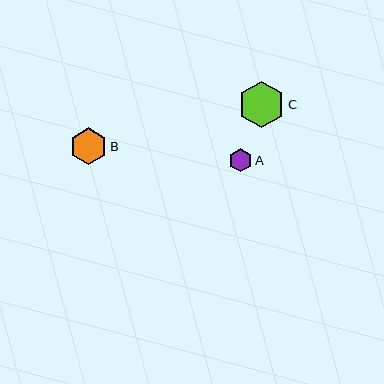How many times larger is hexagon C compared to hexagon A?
Hexagon C is approximately 2.0 times the size of hexagon A.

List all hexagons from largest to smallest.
From largest to smallest: C, B, A.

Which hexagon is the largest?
Hexagon C is the largest with a size of approximately 46 pixels.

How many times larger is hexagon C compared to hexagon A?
Hexagon C is approximately 2.0 times the size of hexagon A.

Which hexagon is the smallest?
Hexagon A is the smallest with a size of approximately 23 pixels.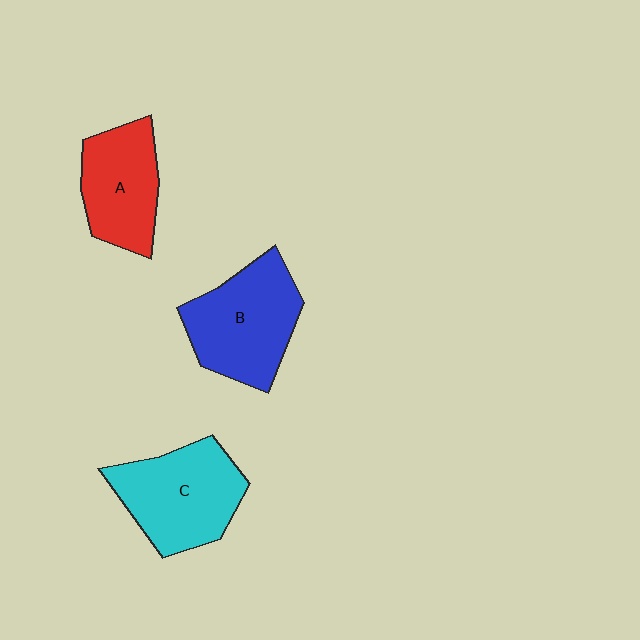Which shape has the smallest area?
Shape A (red).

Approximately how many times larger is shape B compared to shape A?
Approximately 1.2 times.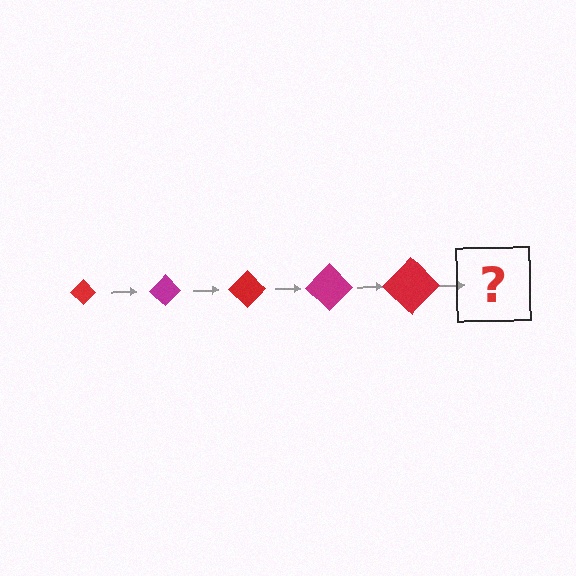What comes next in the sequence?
The next element should be a magenta diamond, larger than the previous one.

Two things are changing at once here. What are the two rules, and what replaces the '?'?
The two rules are that the diamond grows larger each step and the color cycles through red and magenta. The '?' should be a magenta diamond, larger than the previous one.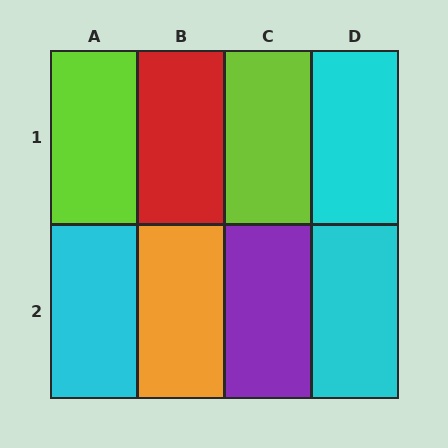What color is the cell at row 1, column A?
Lime.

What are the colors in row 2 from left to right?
Cyan, orange, purple, cyan.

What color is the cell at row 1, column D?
Cyan.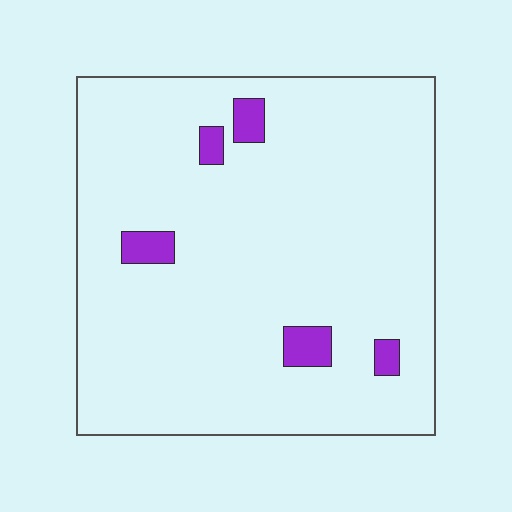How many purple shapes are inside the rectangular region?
5.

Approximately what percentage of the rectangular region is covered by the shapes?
Approximately 5%.